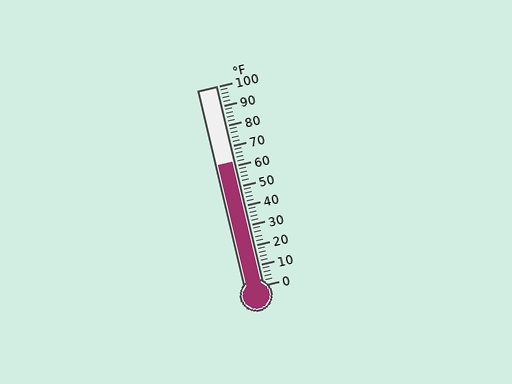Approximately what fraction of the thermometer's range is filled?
The thermometer is filled to approximately 60% of its range.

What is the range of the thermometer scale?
The thermometer scale ranges from 0°F to 100°F.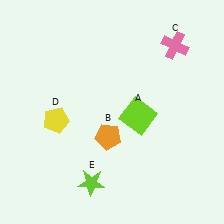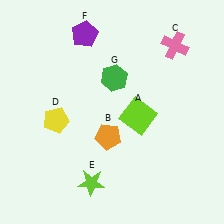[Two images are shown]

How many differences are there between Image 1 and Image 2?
There are 2 differences between the two images.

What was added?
A purple pentagon (F), a green hexagon (G) were added in Image 2.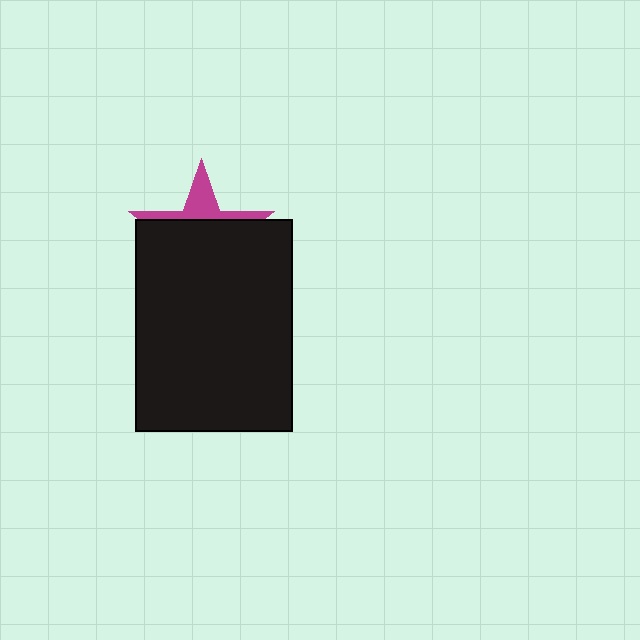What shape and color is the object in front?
The object in front is a black rectangle.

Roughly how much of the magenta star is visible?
A small part of it is visible (roughly 30%).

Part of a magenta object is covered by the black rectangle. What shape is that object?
It is a star.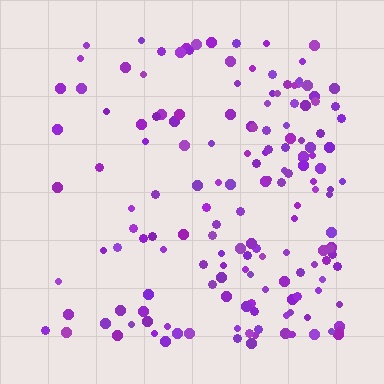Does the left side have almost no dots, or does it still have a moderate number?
Still a moderate number, just noticeably fewer than the right.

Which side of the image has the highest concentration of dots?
The right.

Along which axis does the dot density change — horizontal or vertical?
Horizontal.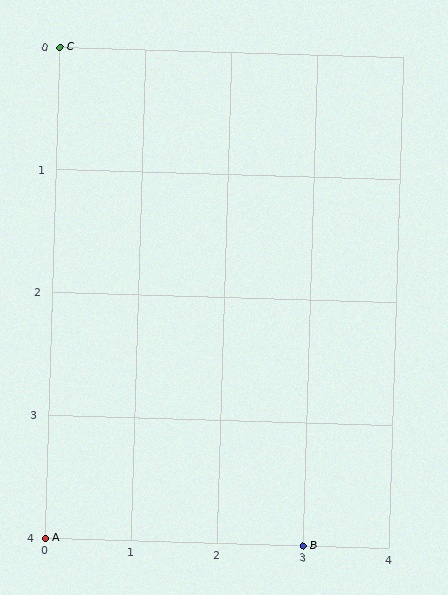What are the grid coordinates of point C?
Point C is at grid coordinates (0, 0).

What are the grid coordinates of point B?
Point B is at grid coordinates (3, 4).